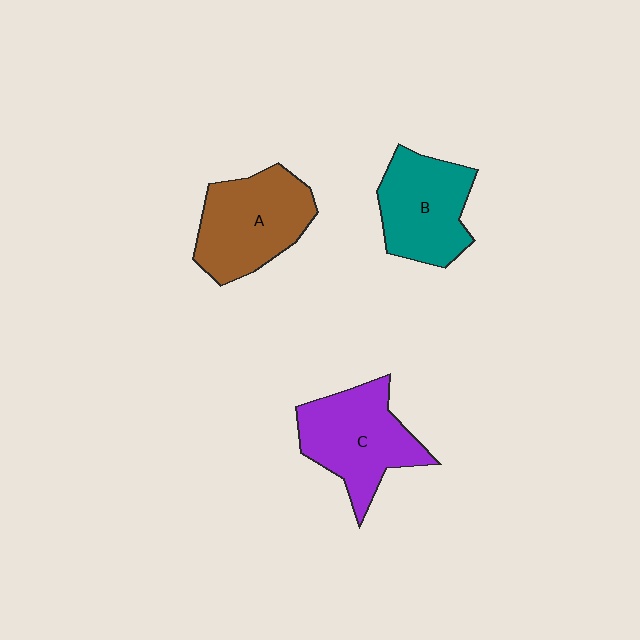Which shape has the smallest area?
Shape B (teal).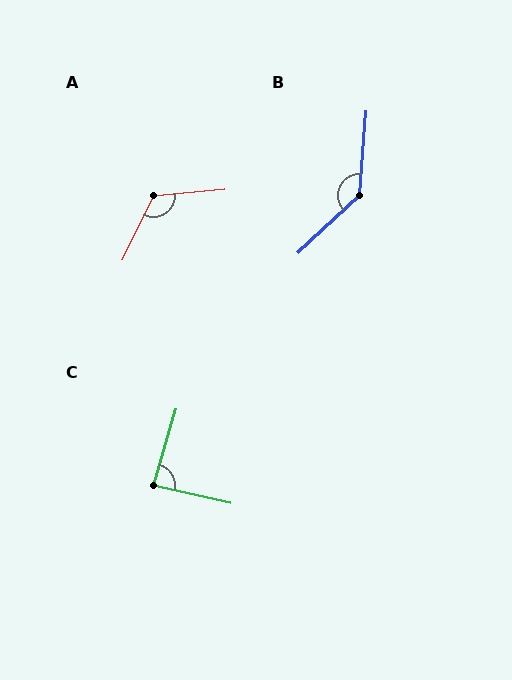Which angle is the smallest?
C, at approximately 86 degrees.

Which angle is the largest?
B, at approximately 138 degrees.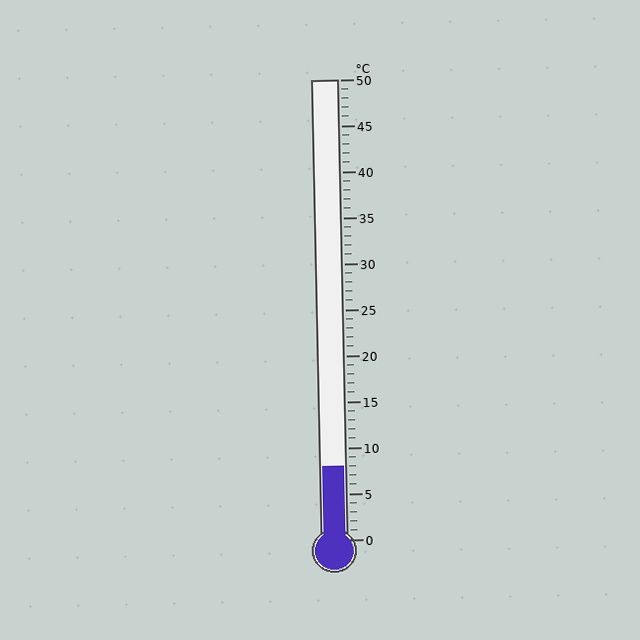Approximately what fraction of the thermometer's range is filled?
The thermometer is filled to approximately 15% of its range.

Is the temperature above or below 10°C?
The temperature is below 10°C.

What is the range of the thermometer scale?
The thermometer scale ranges from 0°C to 50°C.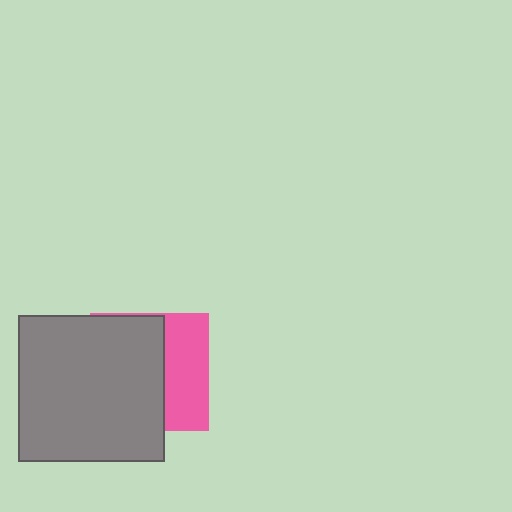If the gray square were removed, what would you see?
You would see the complete pink square.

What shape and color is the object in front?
The object in front is a gray square.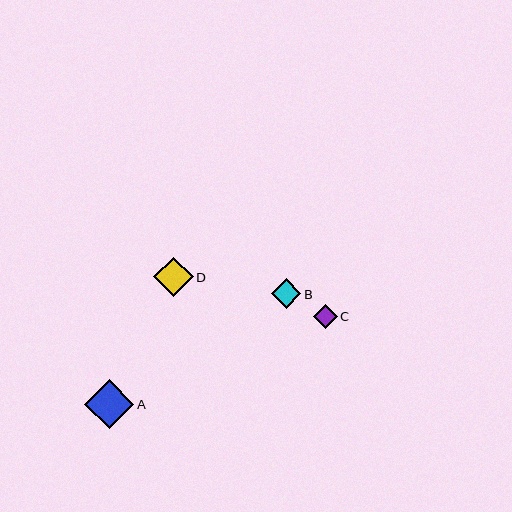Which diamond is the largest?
Diamond A is the largest with a size of approximately 49 pixels.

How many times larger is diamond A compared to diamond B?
Diamond A is approximately 1.6 times the size of diamond B.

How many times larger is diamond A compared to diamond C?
Diamond A is approximately 2.0 times the size of diamond C.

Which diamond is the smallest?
Diamond C is the smallest with a size of approximately 24 pixels.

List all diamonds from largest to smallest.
From largest to smallest: A, D, B, C.